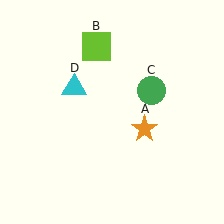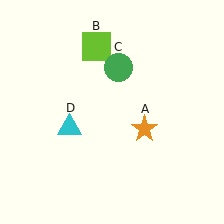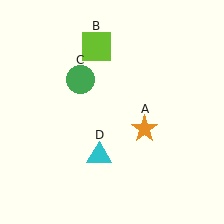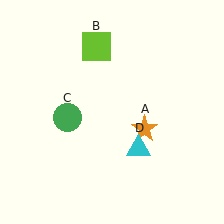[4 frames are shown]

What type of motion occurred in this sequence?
The green circle (object C), cyan triangle (object D) rotated counterclockwise around the center of the scene.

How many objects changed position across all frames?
2 objects changed position: green circle (object C), cyan triangle (object D).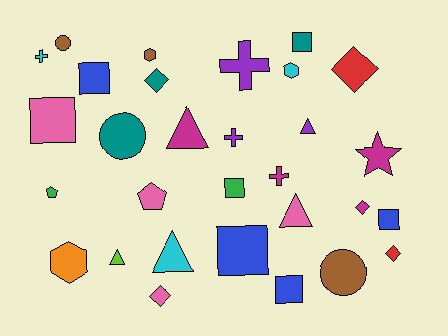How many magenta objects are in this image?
There are 4 magenta objects.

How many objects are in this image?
There are 30 objects.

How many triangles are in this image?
There are 5 triangles.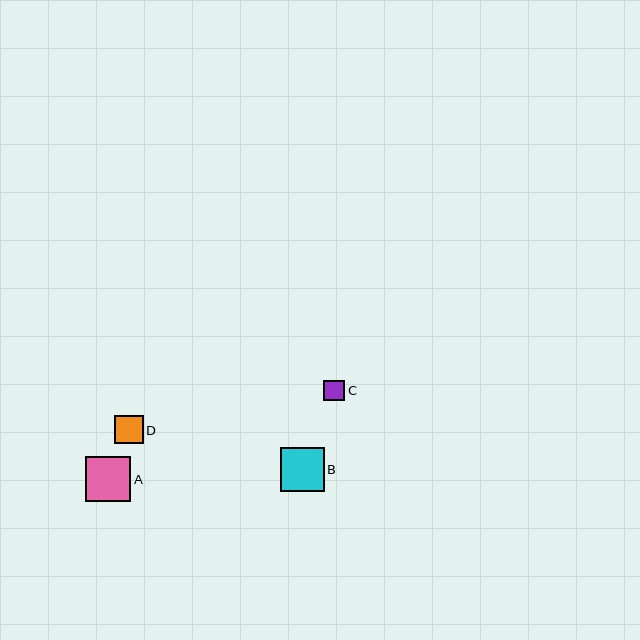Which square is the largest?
Square A is the largest with a size of approximately 45 pixels.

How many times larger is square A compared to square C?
Square A is approximately 2.2 times the size of square C.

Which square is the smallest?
Square C is the smallest with a size of approximately 21 pixels.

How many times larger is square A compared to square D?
Square A is approximately 1.6 times the size of square D.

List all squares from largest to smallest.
From largest to smallest: A, B, D, C.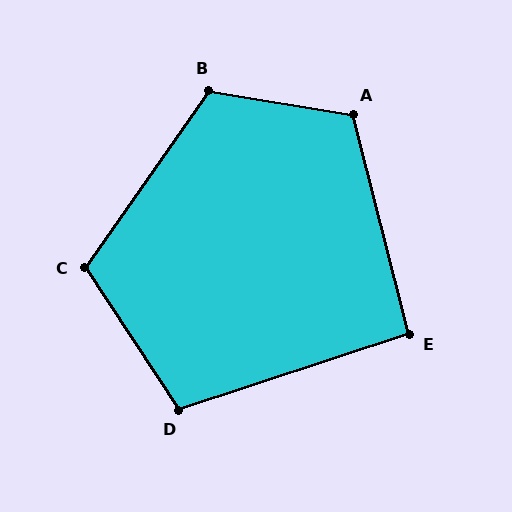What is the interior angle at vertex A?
Approximately 113 degrees (obtuse).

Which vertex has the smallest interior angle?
E, at approximately 94 degrees.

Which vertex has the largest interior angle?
B, at approximately 116 degrees.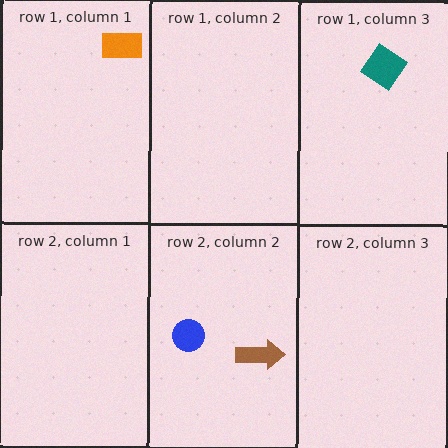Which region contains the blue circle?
The row 2, column 2 region.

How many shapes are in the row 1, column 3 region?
1.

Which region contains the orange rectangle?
The row 1, column 1 region.